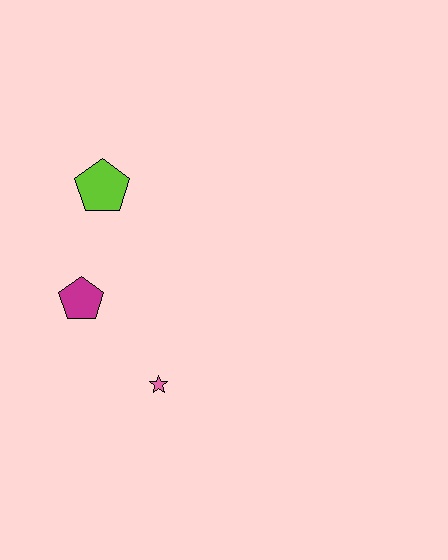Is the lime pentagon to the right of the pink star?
No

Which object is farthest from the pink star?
The lime pentagon is farthest from the pink star.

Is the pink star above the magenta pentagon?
No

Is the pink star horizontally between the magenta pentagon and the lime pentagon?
No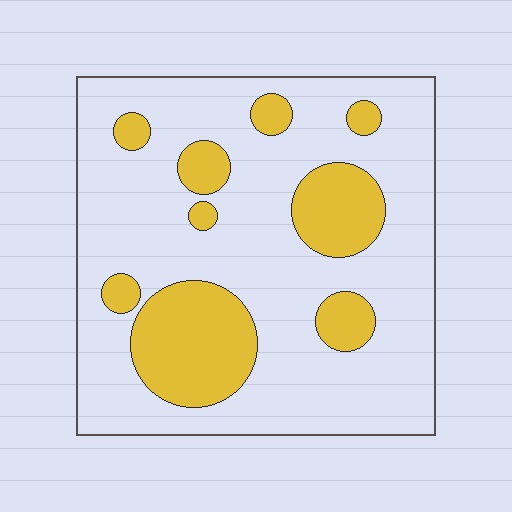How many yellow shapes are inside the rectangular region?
9.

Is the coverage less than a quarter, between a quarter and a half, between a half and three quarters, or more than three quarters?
Less than a quarter.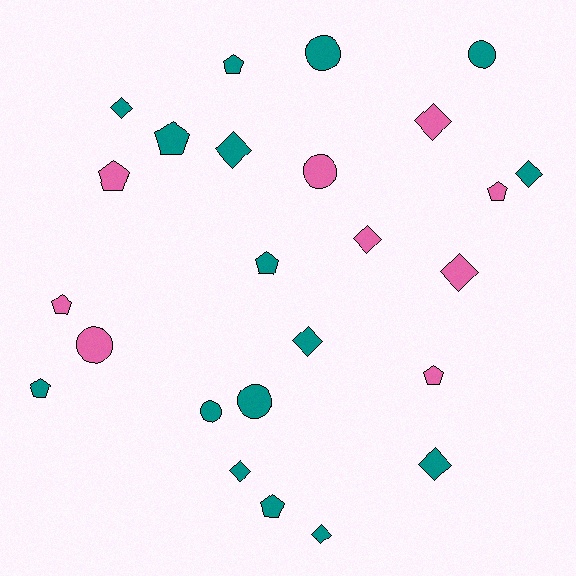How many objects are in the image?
There are 25 objects.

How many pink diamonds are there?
There are 3 pink diamonds.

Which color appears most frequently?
Teal, with 16 objects.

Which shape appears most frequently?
Diamond, with 10 objects.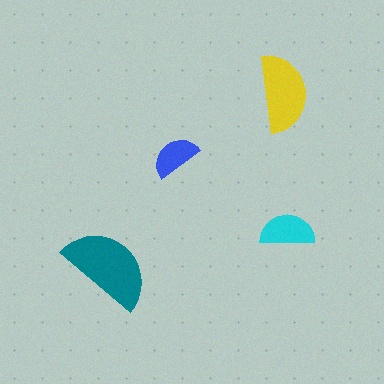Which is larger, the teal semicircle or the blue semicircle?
The teal one.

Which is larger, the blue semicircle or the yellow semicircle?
The yellow one.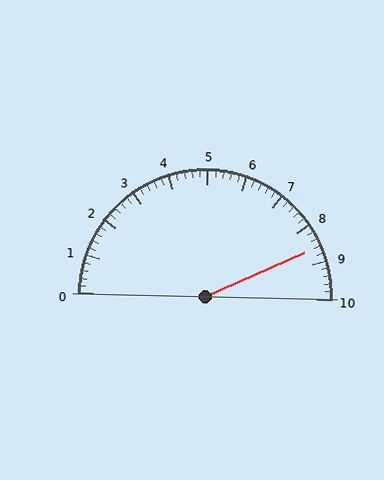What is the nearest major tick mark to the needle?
The nearest major tick mark is 9.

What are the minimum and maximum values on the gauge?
The gauge ranges from 0 to 10.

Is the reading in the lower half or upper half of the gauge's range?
The reading is in the upper half of the range (0 to 10).